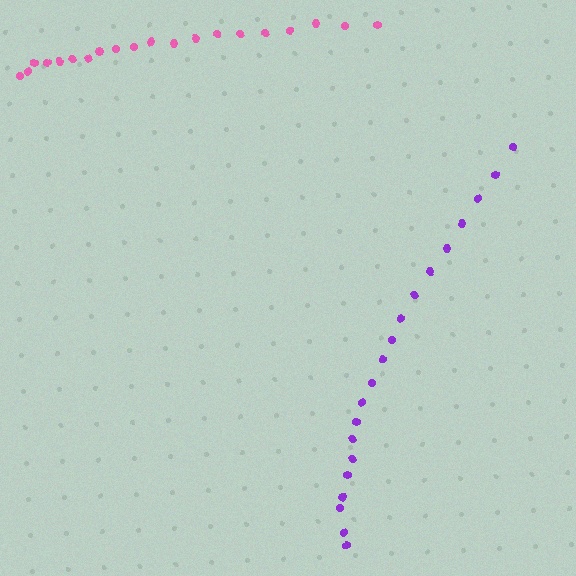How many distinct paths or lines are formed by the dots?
There are 2 distinct paths.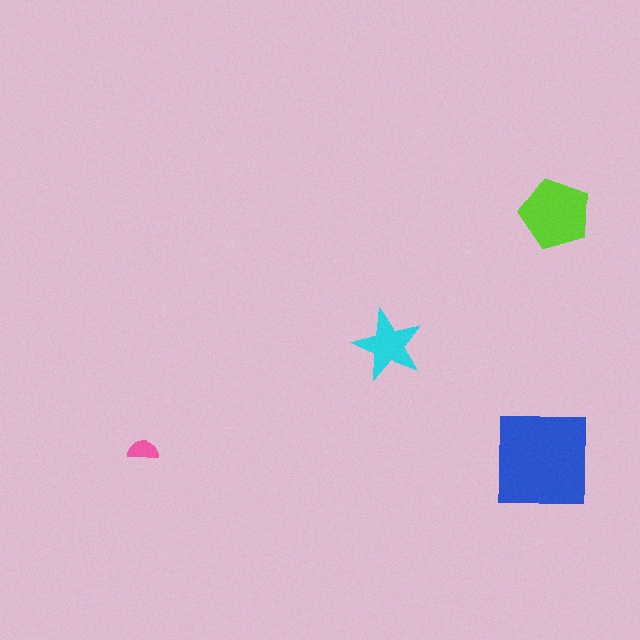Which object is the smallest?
The pink semicircle.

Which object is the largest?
The blue square.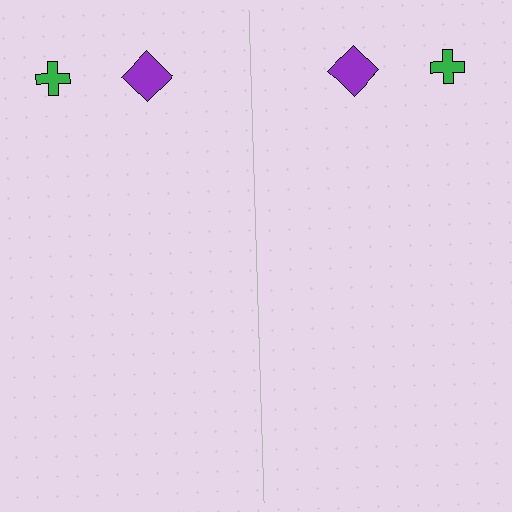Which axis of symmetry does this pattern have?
The pattern has a vertical axis of symmetry running through the center of the image.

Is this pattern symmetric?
Yes, this pattern has bilateral (reflection) symmetry.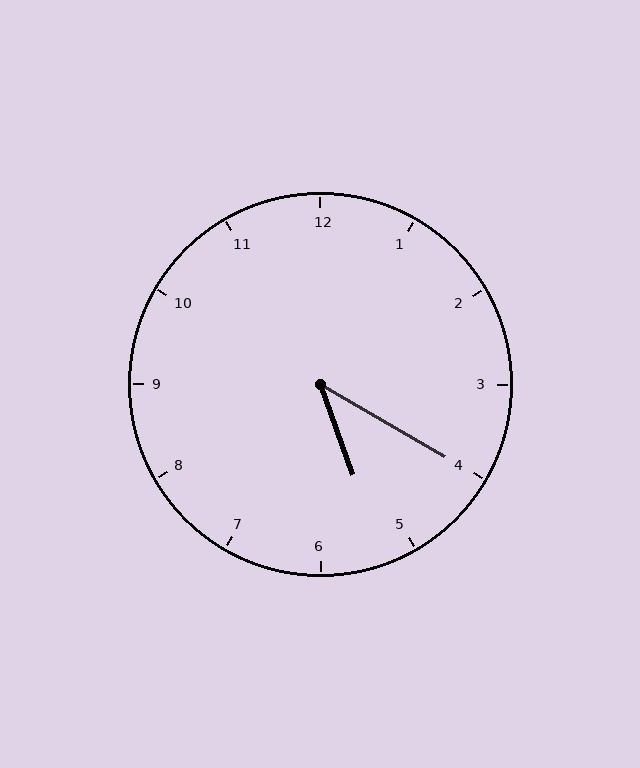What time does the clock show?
5:20.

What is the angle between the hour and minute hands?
Approximately 40 degrees.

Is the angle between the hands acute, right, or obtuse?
It is acute.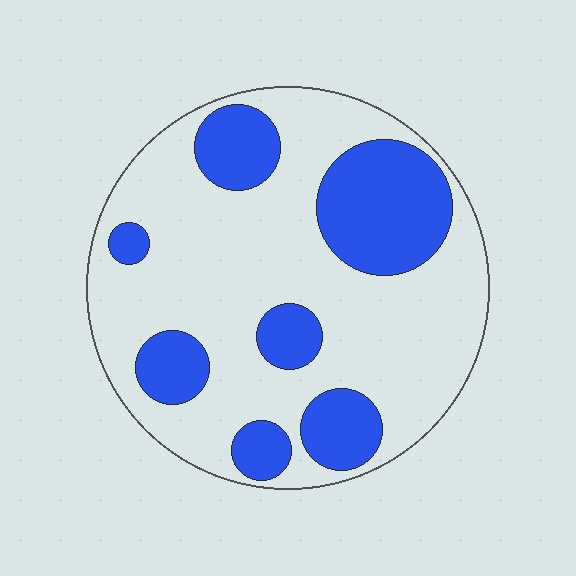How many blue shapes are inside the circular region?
7.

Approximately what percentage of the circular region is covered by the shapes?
Approximately 30%.